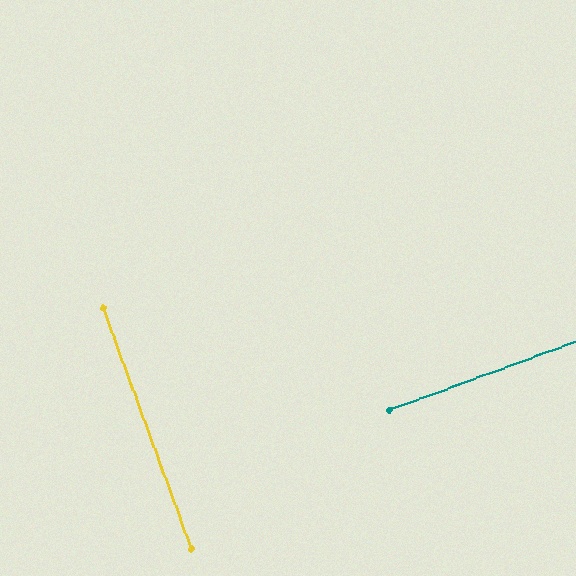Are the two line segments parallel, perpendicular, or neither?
Perpendicular — they meet at approximately 90°.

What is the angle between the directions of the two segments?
Approximately 90 degrees.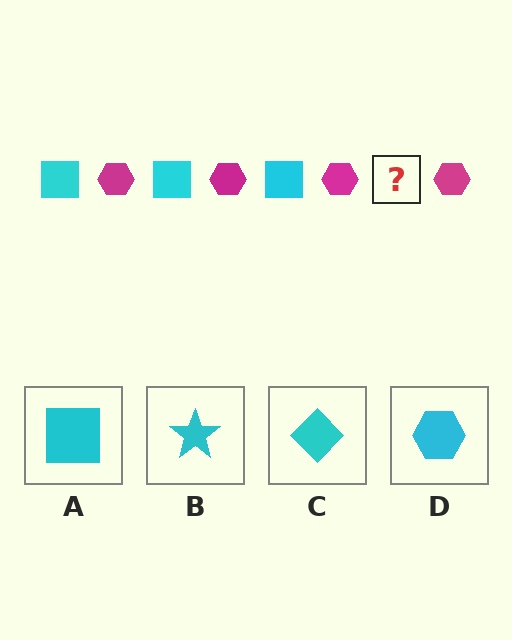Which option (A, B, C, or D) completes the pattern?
A.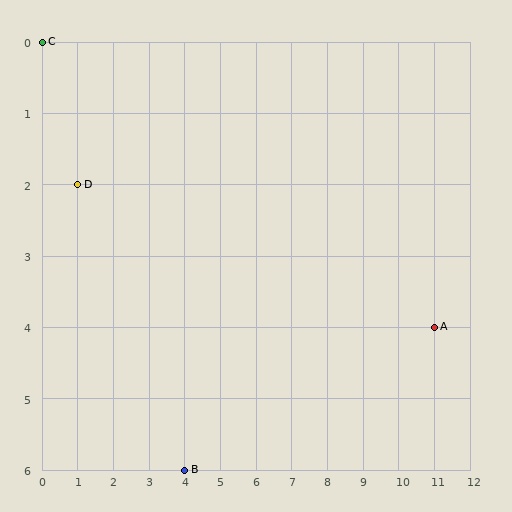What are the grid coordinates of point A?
Point A is at grid coordinates (11, 4).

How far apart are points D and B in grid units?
Points D and B are 3 columns and 4 rows apart (about 5.0 grid units diagonally).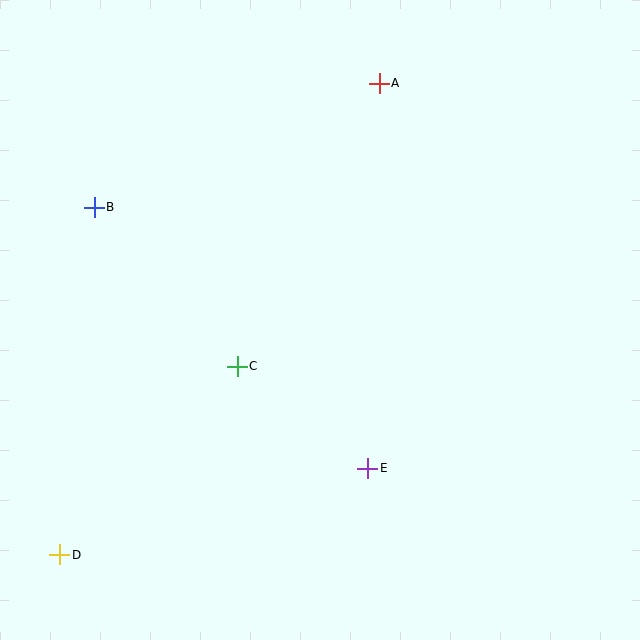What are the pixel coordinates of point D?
Point D is at (60, 555).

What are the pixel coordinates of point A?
Point A is at (379, 83).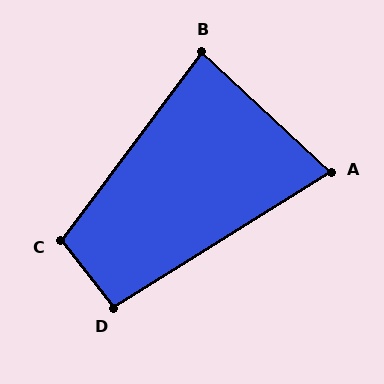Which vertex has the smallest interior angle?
A, at approximately 75 degrees.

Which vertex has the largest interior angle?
C, at approximately 105 degrees.